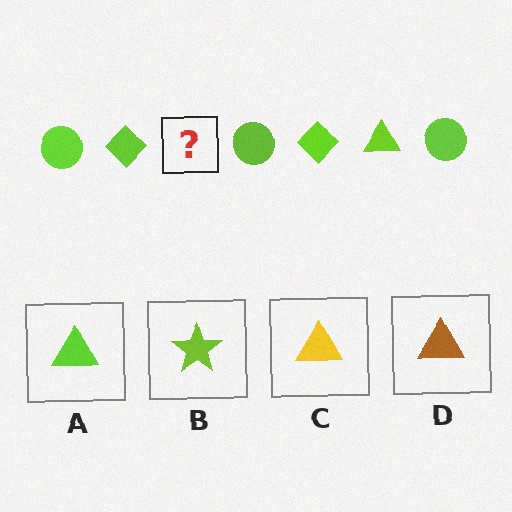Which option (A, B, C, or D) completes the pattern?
A.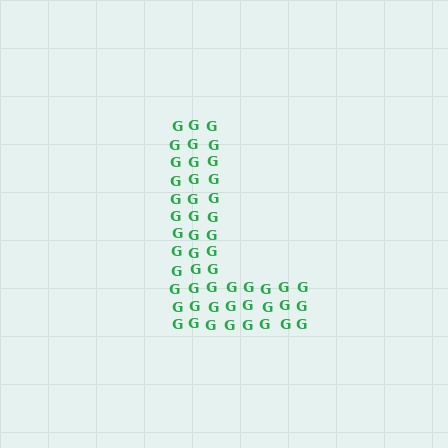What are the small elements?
The small elements are letter G's.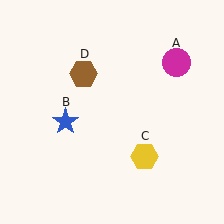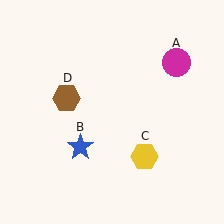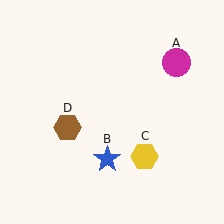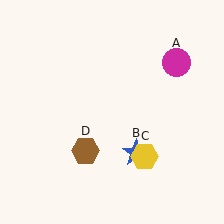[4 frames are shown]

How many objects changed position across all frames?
2 objects changed position: blue star (object B), brown hexagon (object D).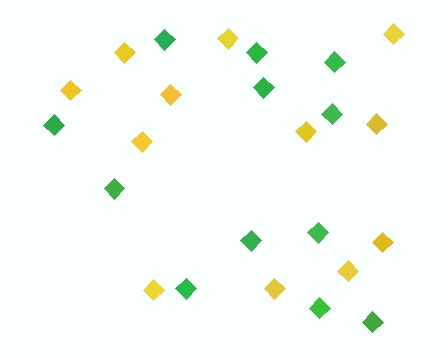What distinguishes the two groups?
There are 2 groups: one group of yellow diamonds (12) and one group of green diamonds (12).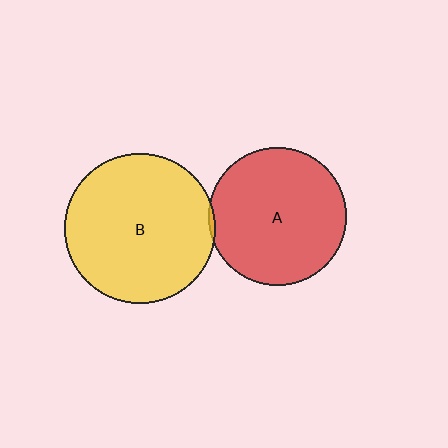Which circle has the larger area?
Circle B (yellow).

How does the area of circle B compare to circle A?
Approximately 1.2 times.